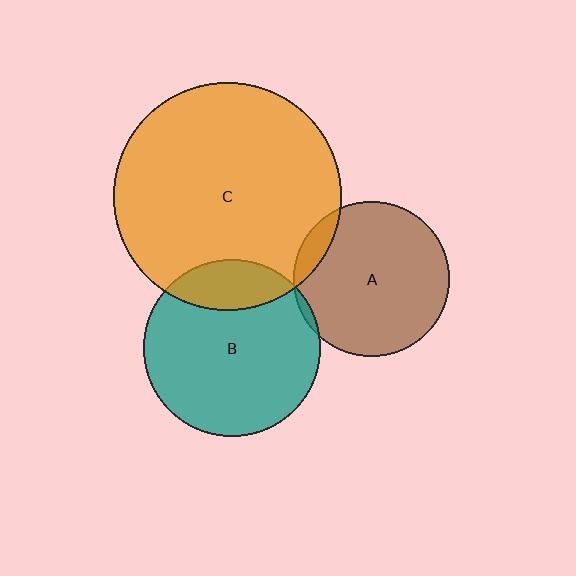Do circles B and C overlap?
Yes.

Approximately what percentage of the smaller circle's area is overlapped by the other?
Approximately 20%.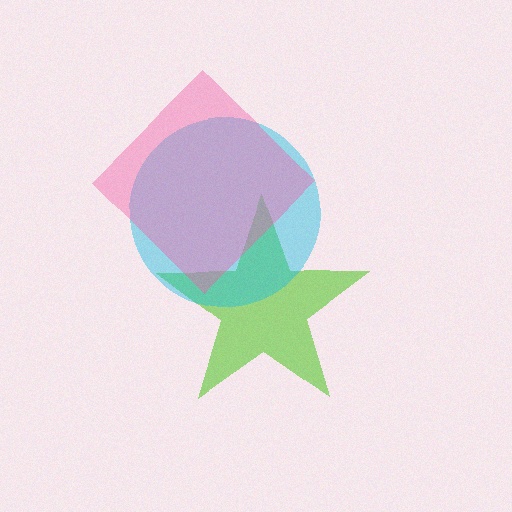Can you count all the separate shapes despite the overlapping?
Yes, there are 3 separate shapes.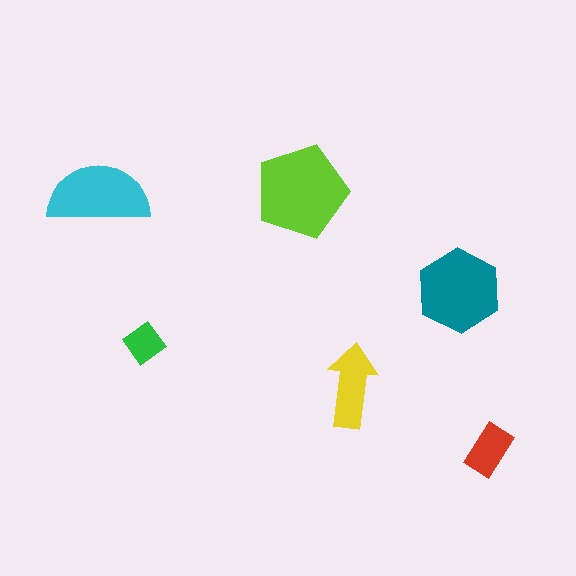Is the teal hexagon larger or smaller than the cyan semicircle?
Larger.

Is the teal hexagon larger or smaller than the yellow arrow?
Larger.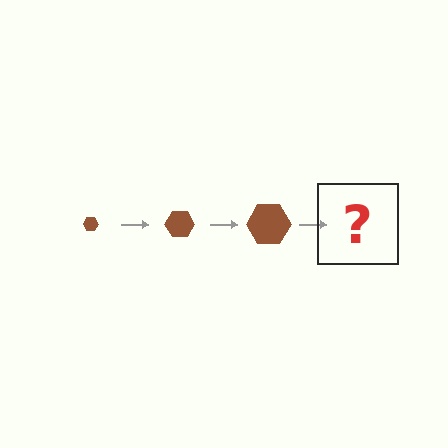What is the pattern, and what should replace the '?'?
The pattern is that the hexagon gets progressively larger each step. The '?' should be a brown hexagon, larger than the previous one.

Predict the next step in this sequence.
The next step is a brown hexagon, larger than the previous one.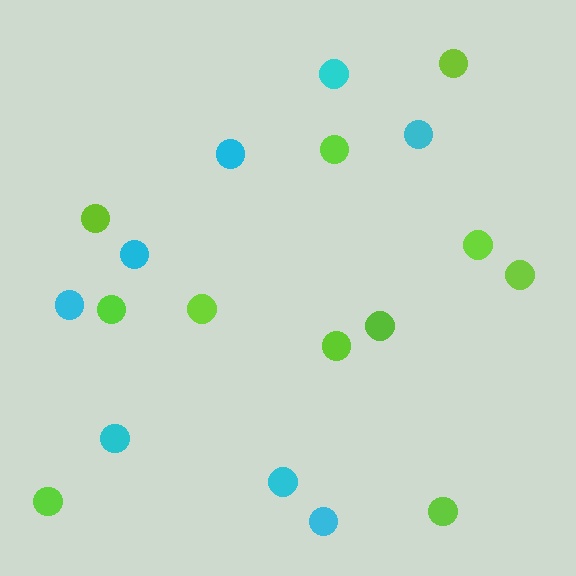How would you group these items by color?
There are 2 groups: one group of lime circles (11) and one group of cyan circles (8).